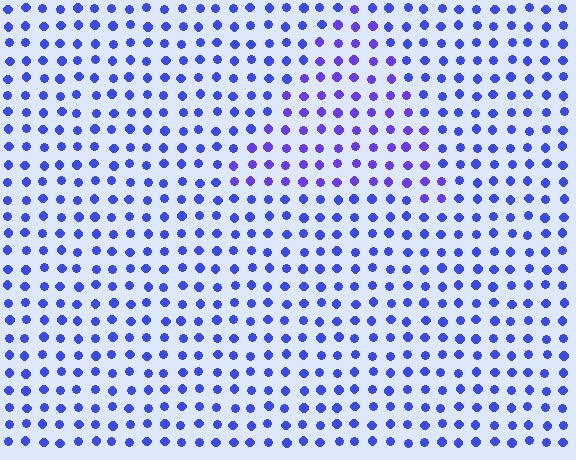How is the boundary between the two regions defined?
The boundary is defined purely by a slight shift in hue (about 22 degrees). Spacing, size, and orientation are identical on both sides.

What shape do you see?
I see a triangle.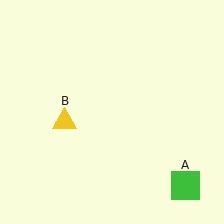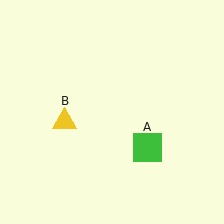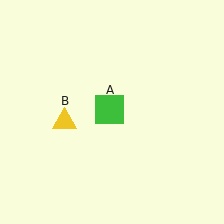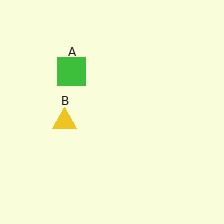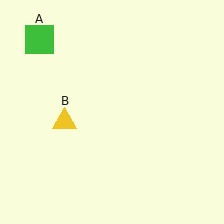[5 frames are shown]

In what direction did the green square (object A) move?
The green square (object A) moved up and to the left.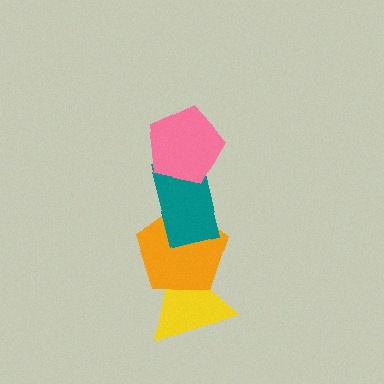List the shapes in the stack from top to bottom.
From top to bottom: the pink pentagon, the teal rectangle, the orange pentagon, the yellow triangle.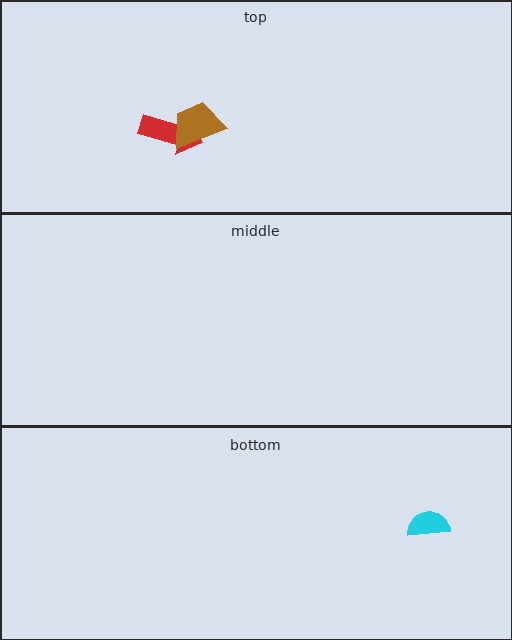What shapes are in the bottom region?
The cyan semicircle.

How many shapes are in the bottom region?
1.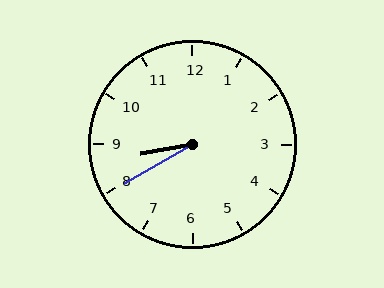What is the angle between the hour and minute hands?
Approximately 20 degrees.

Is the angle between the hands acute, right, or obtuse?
It is acute.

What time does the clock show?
8:40.